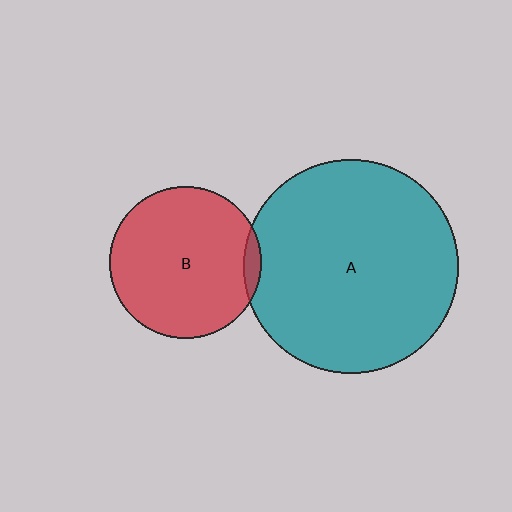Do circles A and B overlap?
Yes.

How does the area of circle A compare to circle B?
Approximately 2.0 times.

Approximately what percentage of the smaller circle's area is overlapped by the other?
Approximately 5%.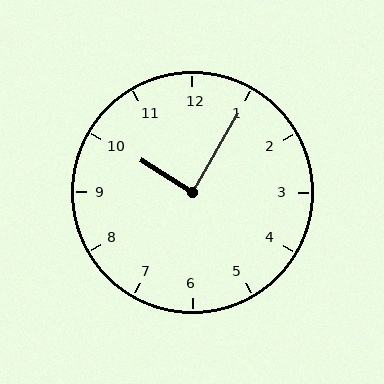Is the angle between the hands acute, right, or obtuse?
It is right.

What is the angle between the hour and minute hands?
Approximately 88 degrees.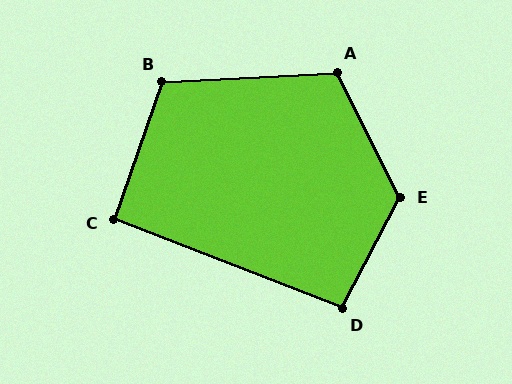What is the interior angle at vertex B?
Approximately 112 degrees (obtuse).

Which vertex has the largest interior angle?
E, at approximately 125 degrees.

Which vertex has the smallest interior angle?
C, at approximately 92 degrees.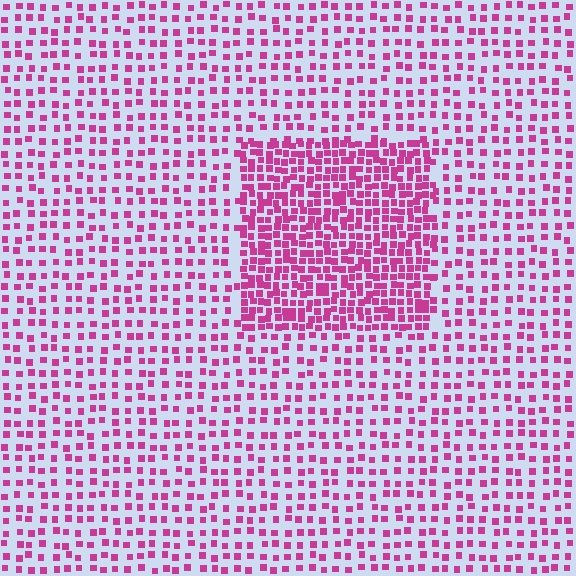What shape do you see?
I see a rectangle.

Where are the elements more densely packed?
The elements are more densely packed inside the rectangle boundary.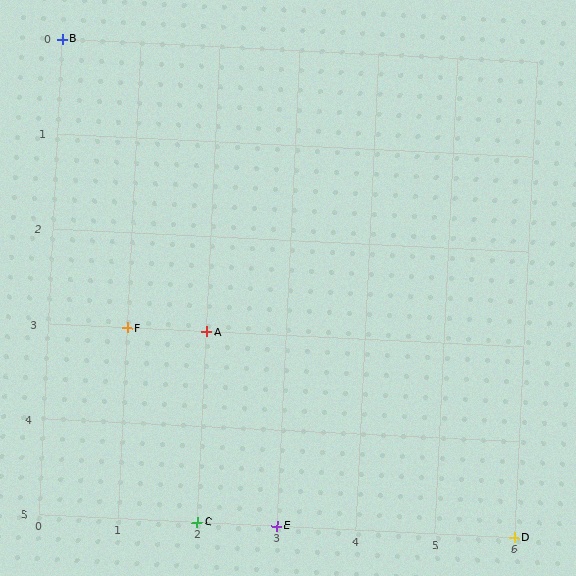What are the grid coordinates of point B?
Point B is at grid coordinates (0, 0).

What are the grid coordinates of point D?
Point D is at grid coordinates (6, 5).